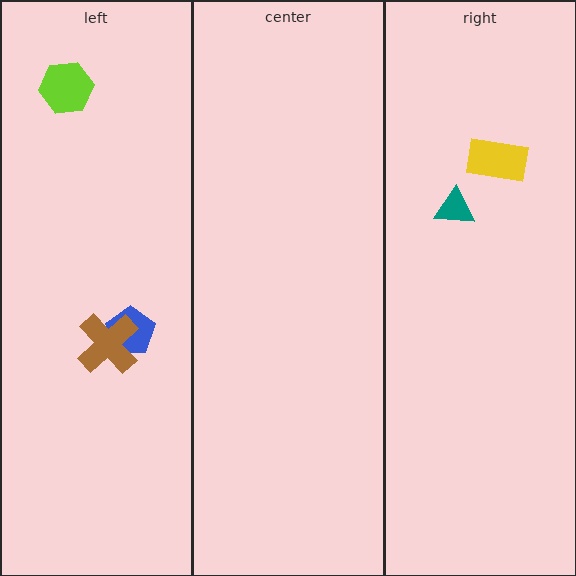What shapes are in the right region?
The teal triangle, the yellow rectangle.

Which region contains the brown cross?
The left region.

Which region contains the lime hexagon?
The left region.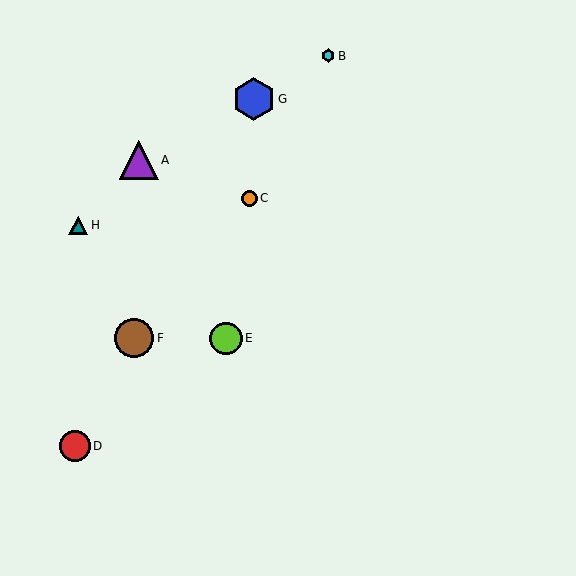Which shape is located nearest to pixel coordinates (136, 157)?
The purple triangle (labeled A) at (139, 160) is nearest to that location.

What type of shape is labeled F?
Shape F is a brown circle.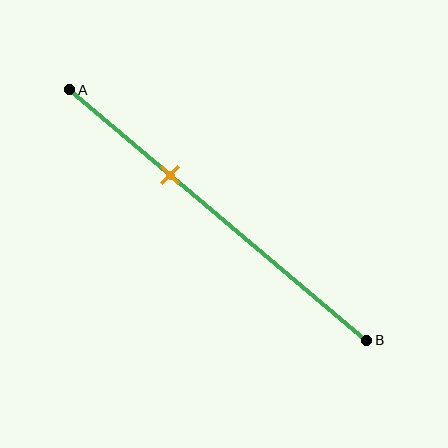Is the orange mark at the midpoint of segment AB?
No, the mark is at about 35% from A, not at the 50% midpoint.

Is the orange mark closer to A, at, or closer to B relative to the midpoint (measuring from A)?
The orange mark is closer to point A than the midpoint of segment AB.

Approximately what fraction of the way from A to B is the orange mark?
The orange mark is approximately 35% of the way from A to B.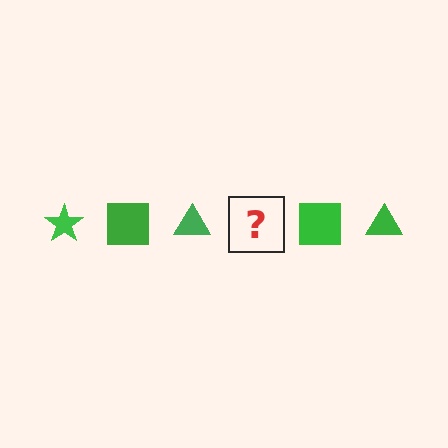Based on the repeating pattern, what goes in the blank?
The blank should be a green star.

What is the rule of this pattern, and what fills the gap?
The rule is that the pattern cycles through star, square, triangle shapes in green. The gap should be filled with a green star.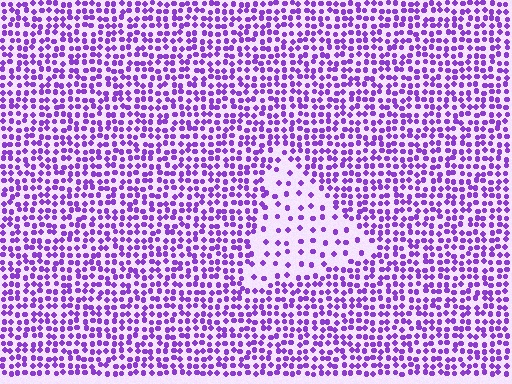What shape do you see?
I see a triangle.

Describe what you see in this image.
The image contains small purple elements arranged at two different densities. A triangle-shaped region is visible where the elements are less densely packed than the surrounding area.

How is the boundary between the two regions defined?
The boundary is defined by a change in element density (approximately 2.5x ratio). All elements are the same color, size, and shape.